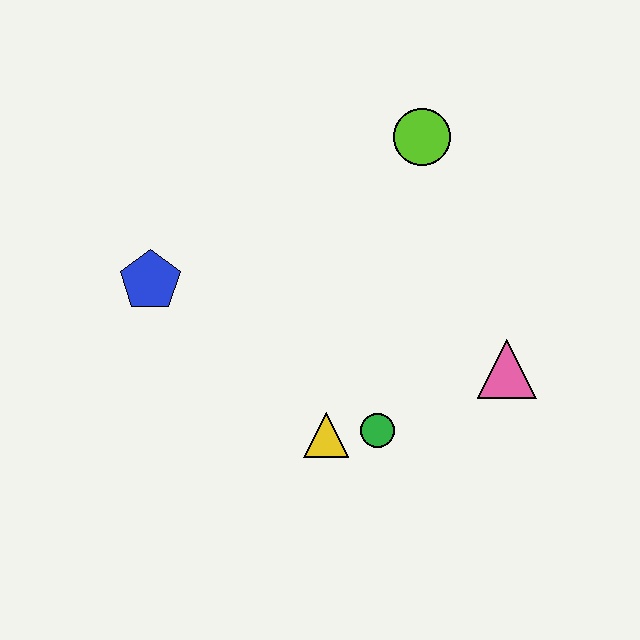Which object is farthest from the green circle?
The lime circle is farthest from the green circle.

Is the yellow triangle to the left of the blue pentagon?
No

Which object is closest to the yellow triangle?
The green circle is closest to the yellow triangle.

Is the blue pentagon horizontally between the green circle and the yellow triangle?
No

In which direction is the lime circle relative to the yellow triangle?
The lime circle is above the yellow triangle.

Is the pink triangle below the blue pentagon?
Yes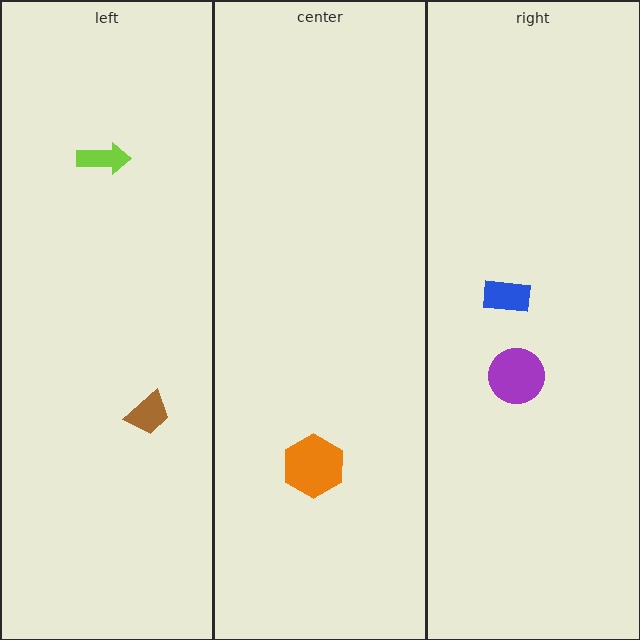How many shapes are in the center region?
1.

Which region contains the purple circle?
The right region.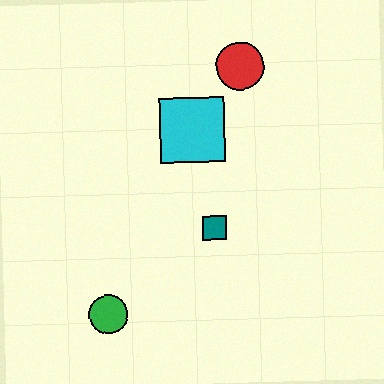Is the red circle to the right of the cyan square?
Yes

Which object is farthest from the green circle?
The red circle is farthest from the green circle.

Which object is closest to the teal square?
The cyan square is closest to the teal square.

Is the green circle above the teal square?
No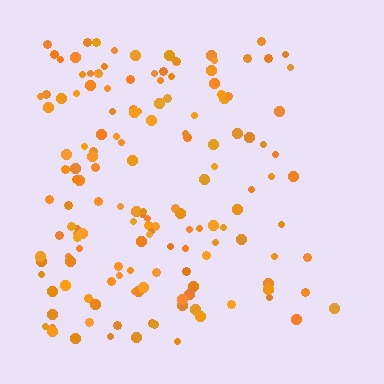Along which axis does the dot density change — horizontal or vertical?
Horizontal.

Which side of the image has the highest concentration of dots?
The left.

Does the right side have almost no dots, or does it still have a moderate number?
Still a moderate number, just noticeably fewer than the left.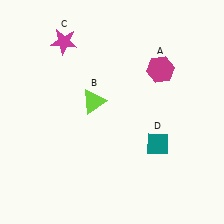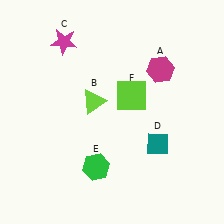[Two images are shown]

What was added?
A green hexagon (E), a lime square (F) were added in Image 2.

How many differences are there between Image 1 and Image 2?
There are 2 differences between the two images.